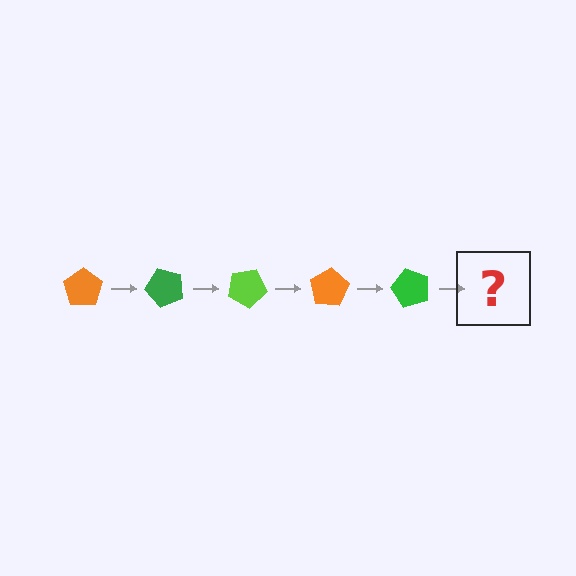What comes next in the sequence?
The next element should be a lime pentagon, rotated 250 degrees from the start.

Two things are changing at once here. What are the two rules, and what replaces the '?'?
The two rules are that it rotates 50 degrees each step and the color cycles through orange, green, and lime. The '?' should be a lime pentagon, rotated 250 degrees from the start.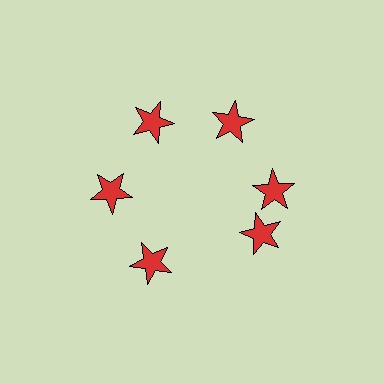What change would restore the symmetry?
The symmetry would be restored by rotating it back into even spacing with its neighbors so that all 6 stars sit at equal angles and equal distance from the center.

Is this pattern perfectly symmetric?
No. The 6 red stars are arranged in a ring, but one element near the 5 o'clock position is rotated out of alignment along the ring, breaking the 6-fold rotational symmetry.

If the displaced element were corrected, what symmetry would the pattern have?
It would have 6-fold rotational symmetry — the pattern would map onto itself every 60 degrees.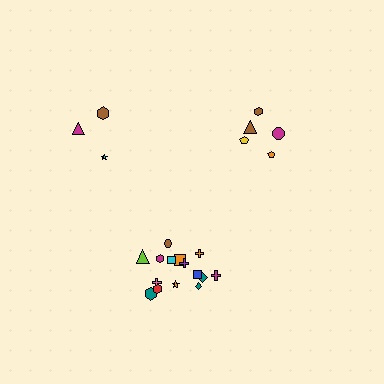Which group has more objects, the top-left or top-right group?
The top-right group.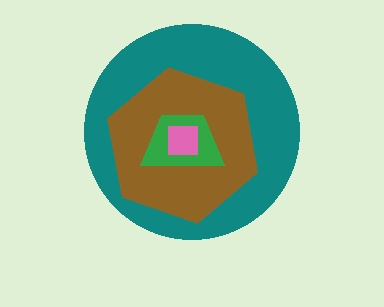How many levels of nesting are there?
4.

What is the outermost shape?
The teal circle.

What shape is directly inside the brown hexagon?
The green trapezoid.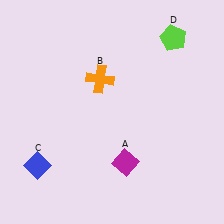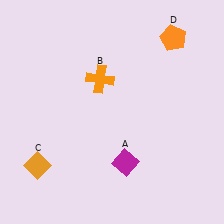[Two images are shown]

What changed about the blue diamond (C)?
In Image 1, C is blue. In Image 2, it changed to orange.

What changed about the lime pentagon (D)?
In Image 1, D is lime. In Image 2, it changed to orange.